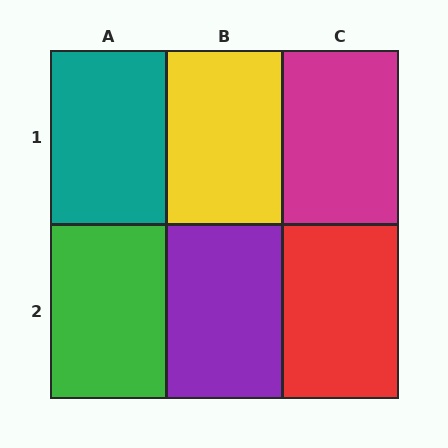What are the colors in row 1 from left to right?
Teal, yellow, magenta.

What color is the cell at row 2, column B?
Purple.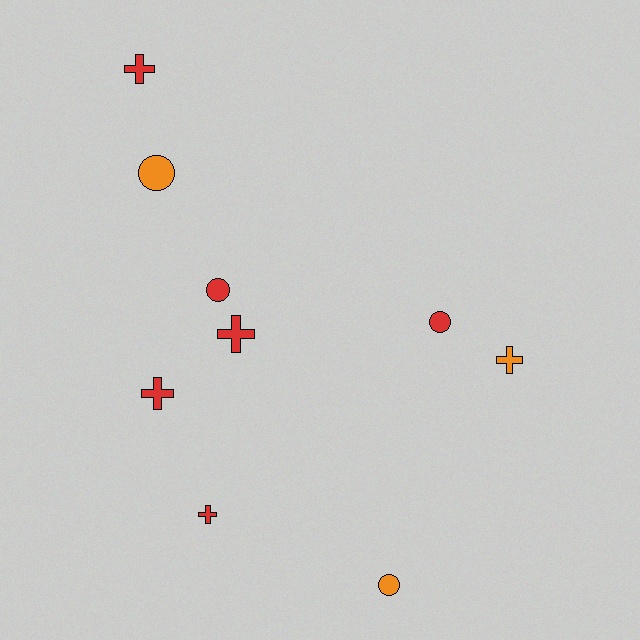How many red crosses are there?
There are 4 red crosses.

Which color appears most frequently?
Red, with 6 objects.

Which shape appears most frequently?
Cross, with 5 objects.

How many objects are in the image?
There are 9 objects.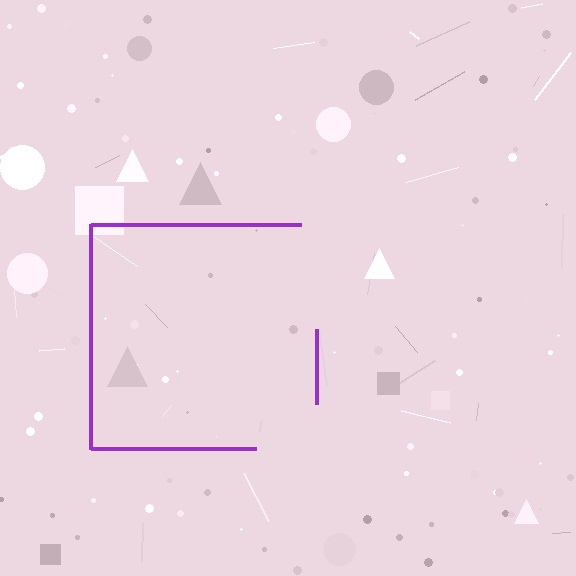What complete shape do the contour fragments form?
The contour fragments form a square.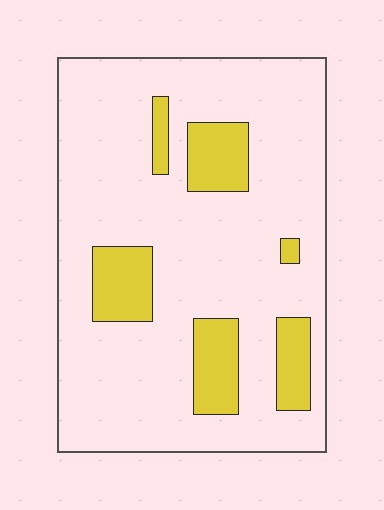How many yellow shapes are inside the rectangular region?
6.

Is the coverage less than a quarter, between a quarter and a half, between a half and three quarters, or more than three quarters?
Less than a quarter.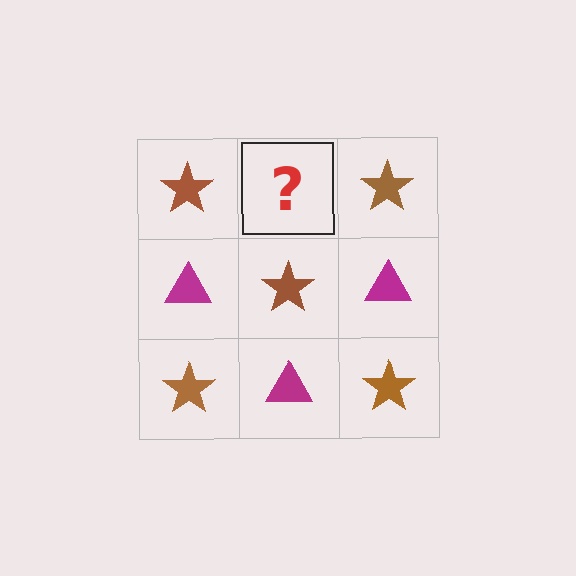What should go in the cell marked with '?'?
The missing cell should contain a magenta triangle.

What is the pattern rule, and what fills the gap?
The rule is that it alternates brown star and magenta triangle in a checkerboard pattern. The gap should be filled with a magenta triangle.